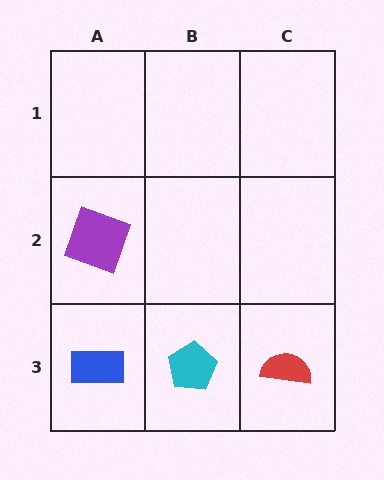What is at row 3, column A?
A blue rectangle.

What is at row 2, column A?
A purple square.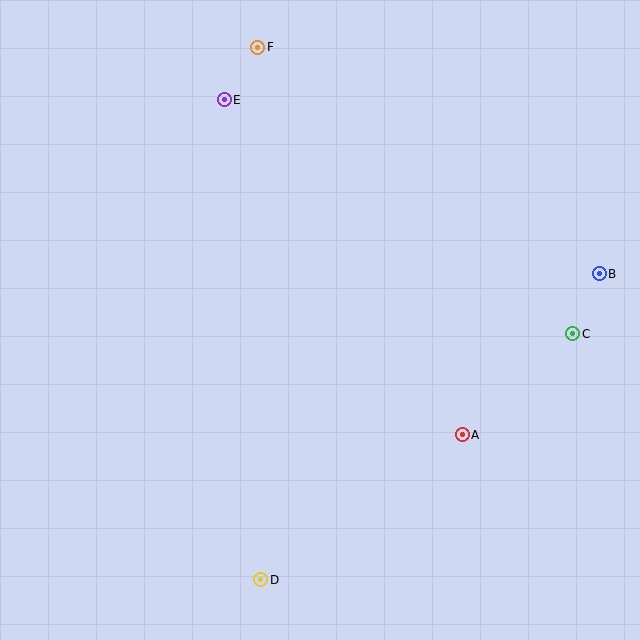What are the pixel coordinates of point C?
Point C is at (573, 334).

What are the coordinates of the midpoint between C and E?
The midpoint between C and E is at (399, 217).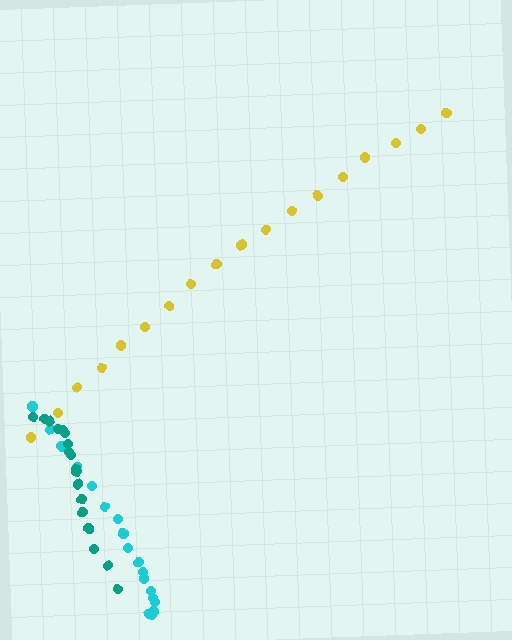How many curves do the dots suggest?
There are 3 distinct paths.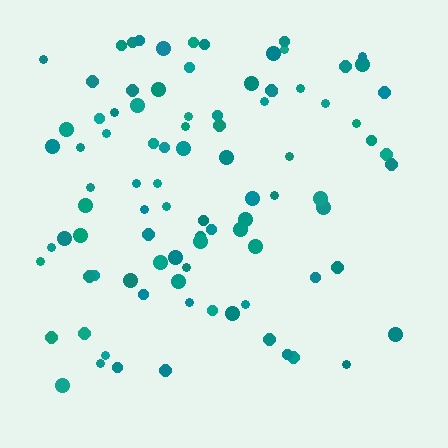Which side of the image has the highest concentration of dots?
The top.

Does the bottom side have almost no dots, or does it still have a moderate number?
Still a moderate number, just noticeably fewer than the top.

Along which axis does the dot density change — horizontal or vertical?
Vertical.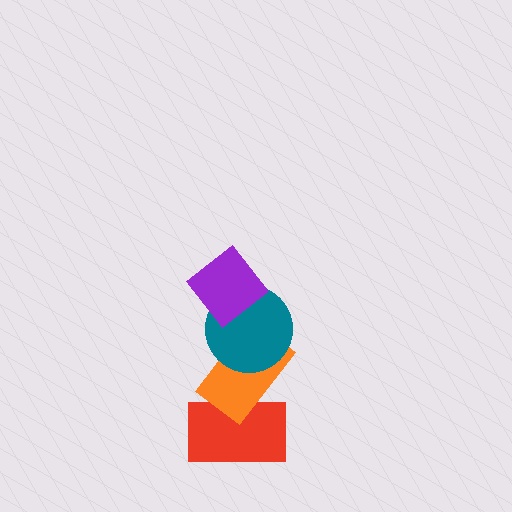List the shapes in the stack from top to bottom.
From top to bottom: the purple diamond, the teal circle, the orange rectangle, the red rectangle.